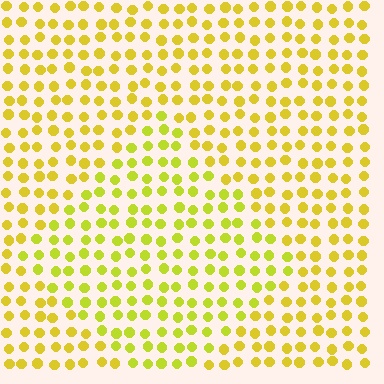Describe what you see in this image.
The image is filled with small yellow elements in a uniform arrangement. A diamond-shaped region is visible where the elements are tinted to a slightly different hue, forming a subtle color boundary.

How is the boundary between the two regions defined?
The boundary is defined purely by a slight shift in hue (about 18 degrees). Spacing, size, and orientation are identical on both sides.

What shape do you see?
I see a diamond.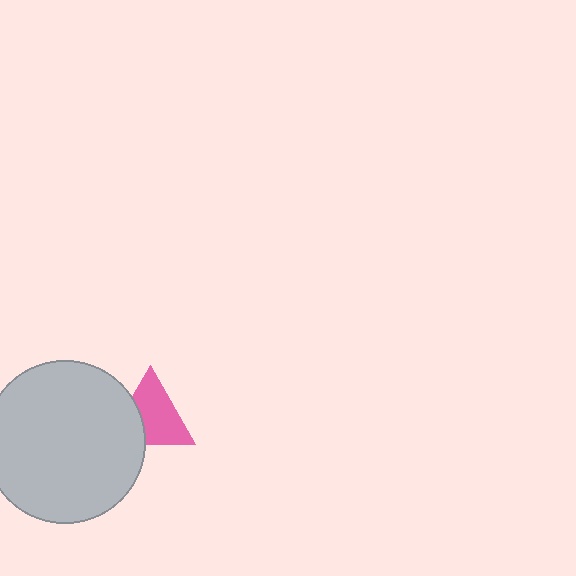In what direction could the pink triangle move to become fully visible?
The pink triangle could move right. That would shift it out from behind the light gray circle entirely.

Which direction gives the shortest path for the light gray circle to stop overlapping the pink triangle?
Moving left gives the shortest separation.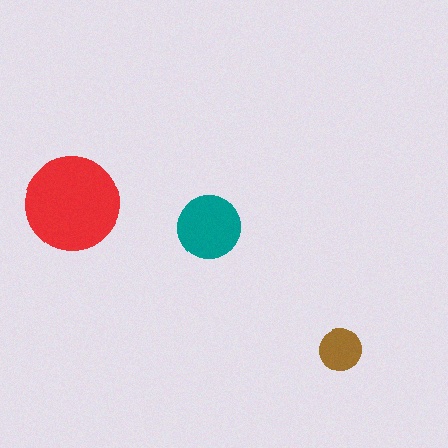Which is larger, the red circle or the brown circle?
The red one.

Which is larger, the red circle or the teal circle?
The red one.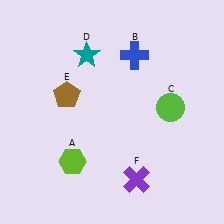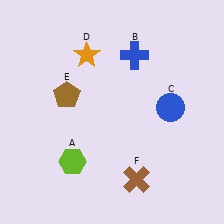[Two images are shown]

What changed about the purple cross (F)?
In Image 1, F is purple. In Image 2, it changed to brown.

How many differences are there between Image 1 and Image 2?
There are 3 differences between the two images.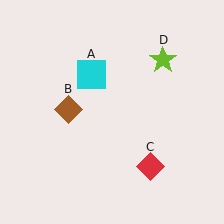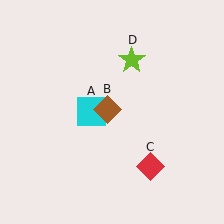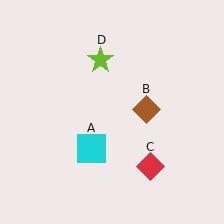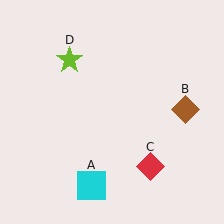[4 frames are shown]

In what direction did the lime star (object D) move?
The lime star (object D) moved left.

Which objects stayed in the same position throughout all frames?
Red diamond (object C) remained stationary.